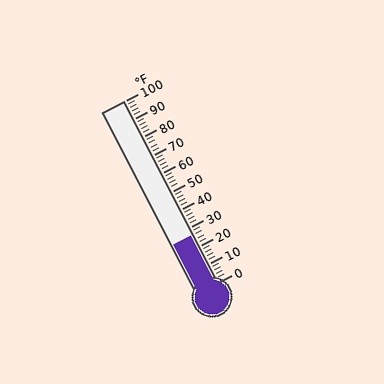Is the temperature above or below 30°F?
The temperature is below 30°F.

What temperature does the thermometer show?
The thermometer shows approximately 26°F.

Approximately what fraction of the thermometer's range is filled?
The thermometer is filled to approximately 25% of its range.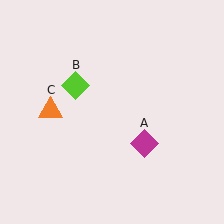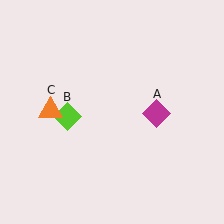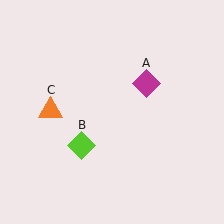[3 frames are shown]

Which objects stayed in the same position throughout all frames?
Orange triangle (object C) remained stationary.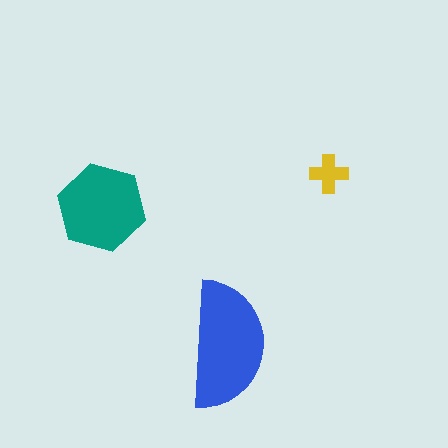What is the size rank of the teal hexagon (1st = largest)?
2nd.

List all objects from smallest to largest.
The yellow cross, the teal hexagon, the blue semicircle.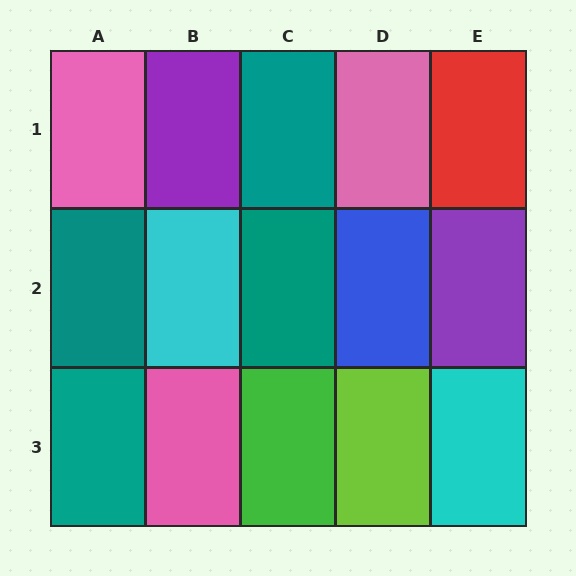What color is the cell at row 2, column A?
Teal.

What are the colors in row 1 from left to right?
Pink, purple, teal, pink, red.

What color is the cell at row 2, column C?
Teal.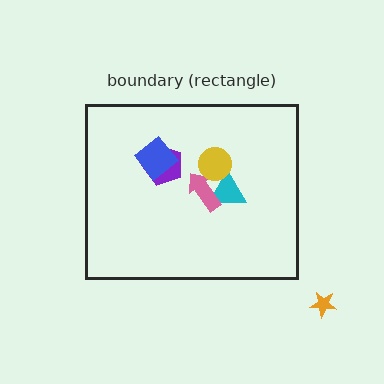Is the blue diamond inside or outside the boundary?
Inside.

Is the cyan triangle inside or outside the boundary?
Inside.